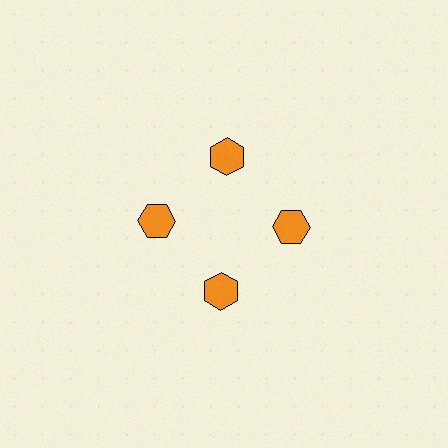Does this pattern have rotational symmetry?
Yes, this pattern has 4-fold rotational symmetry. It looks the same after rotating 90 degrees around the center.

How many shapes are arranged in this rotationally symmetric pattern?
There are 4 shapes, arranged in 4 groups of 1.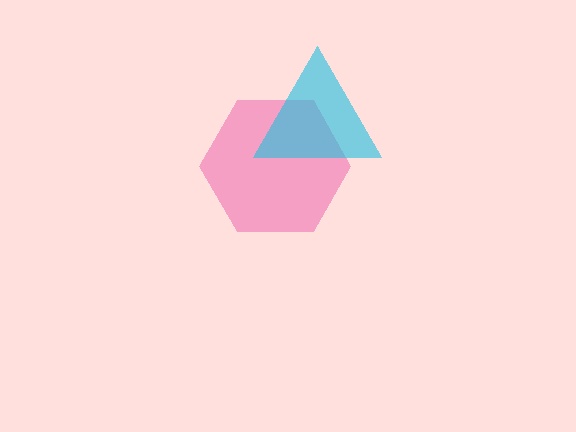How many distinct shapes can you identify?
There are 2 distinct shapes: a pink hexagon, a cyan triangle.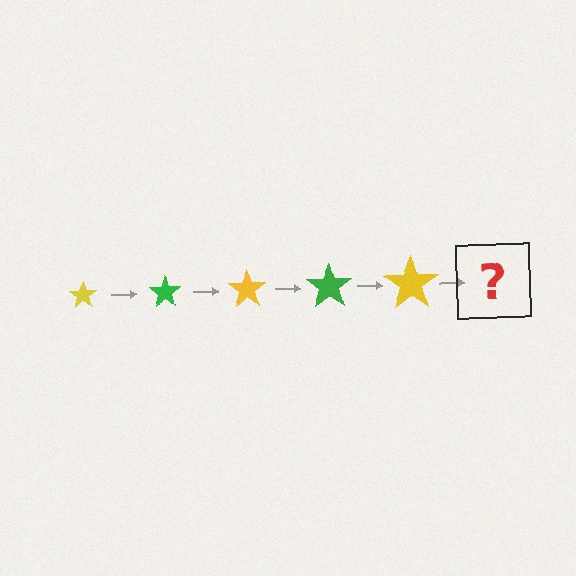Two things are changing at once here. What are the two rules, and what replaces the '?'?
The two rules are that the star grows larger each step and the color cycles through yellow and green. The '?' should be a green star, larger than the previous one.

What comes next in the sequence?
The next element should be a green star, larger than the previous one.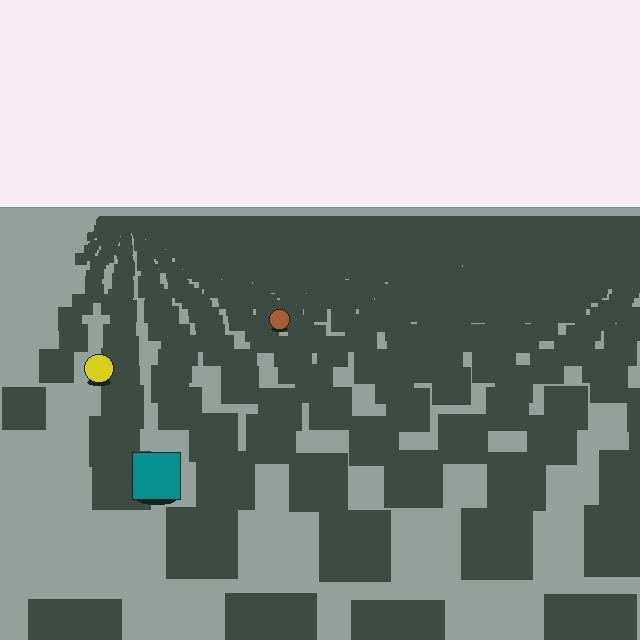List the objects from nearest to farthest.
From nearest to farthest: the teal square, the yellow circle, the brown circle.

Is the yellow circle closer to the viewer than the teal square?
No. The teal square is closer — you can tell from the texture gradient: the ground texture is coarser near it.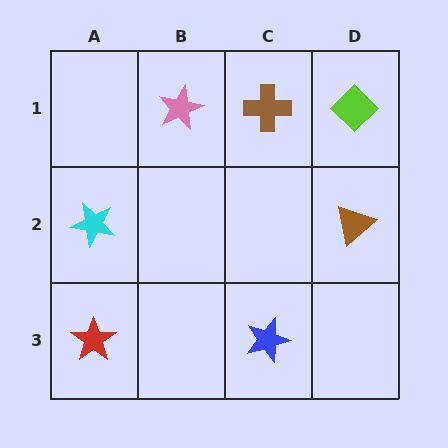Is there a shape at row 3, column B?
No, that cell is empty.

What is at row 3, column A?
A red star.